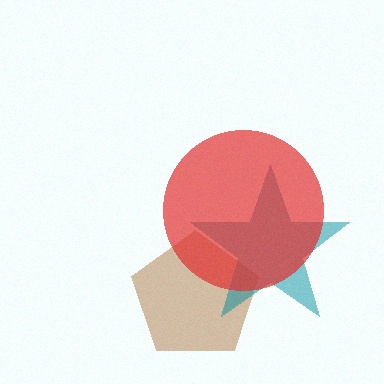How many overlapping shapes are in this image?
There are 3 overlapping shapes in the image.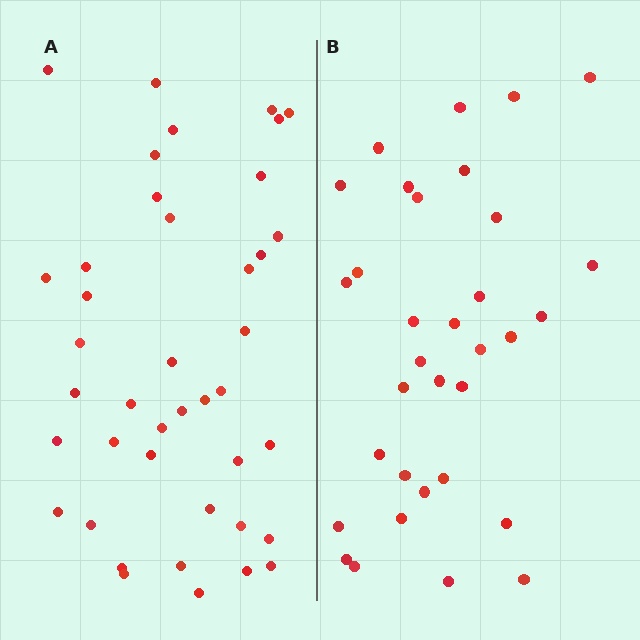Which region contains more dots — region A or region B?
Region A (the left region) has more dots.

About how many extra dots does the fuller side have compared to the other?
Region A has roughly 8 or so more dots than region B.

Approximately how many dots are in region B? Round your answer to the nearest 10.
About 30 dots. (The exact count is 33, which rounds to 30.)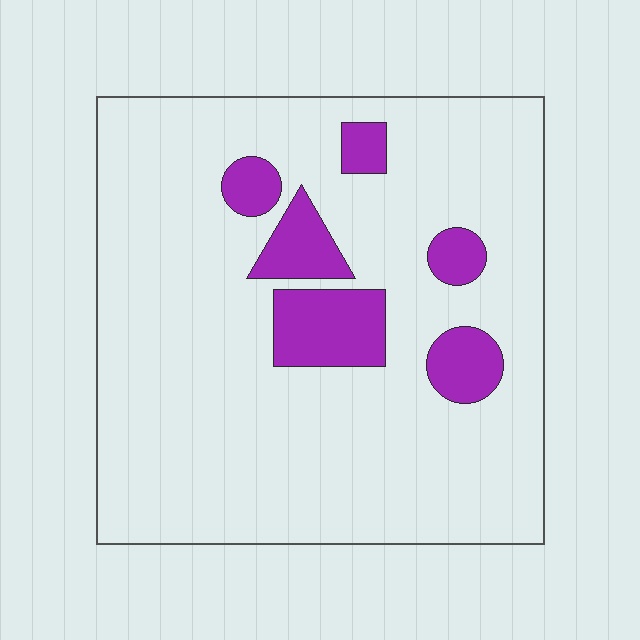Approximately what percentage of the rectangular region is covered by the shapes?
Approximately 15%.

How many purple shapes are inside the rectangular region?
6.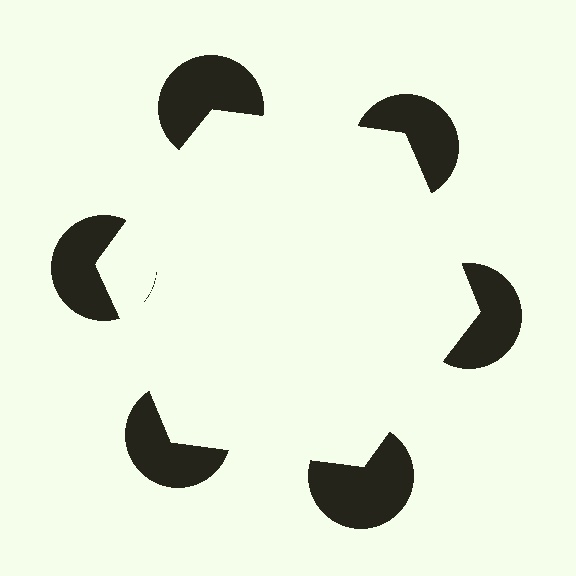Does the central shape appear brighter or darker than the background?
It typically appears slightly brighter than the background, even though no actual brightness change is drawn.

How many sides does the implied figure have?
6 sides.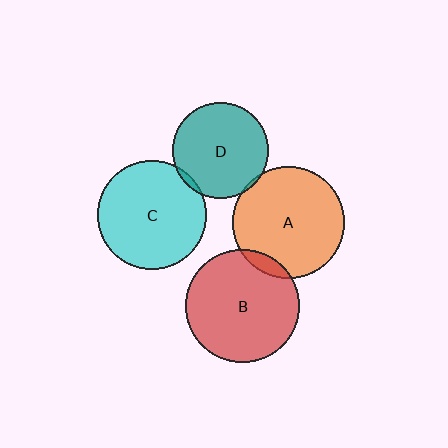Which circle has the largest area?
Circle B (red).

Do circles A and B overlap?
Yes.